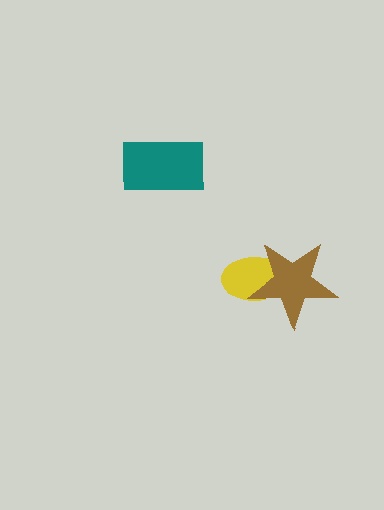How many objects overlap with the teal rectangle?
0 objects overlap with the teal rectangle.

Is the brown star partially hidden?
No, no other shape covers it.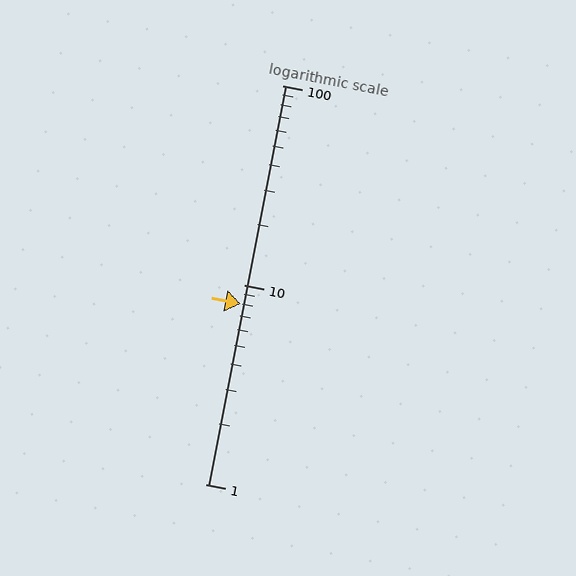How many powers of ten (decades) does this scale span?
The scale spans 2 decades, from 1 to 100.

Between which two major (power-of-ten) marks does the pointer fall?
The pointer is between 1 and 10.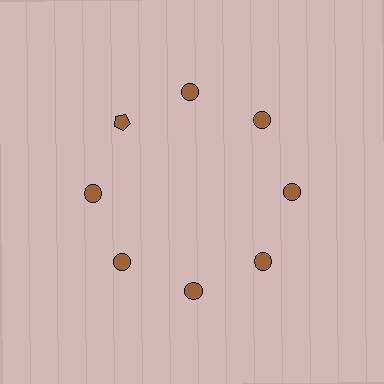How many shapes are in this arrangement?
There are 8 shapes arranged in a ring pattern.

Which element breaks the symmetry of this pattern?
The brown pentagon at roughly the 10 o'clock position breaks the symmetry. All other shapes are brown circles.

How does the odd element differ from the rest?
It has a different shape: pentagon instead of circle.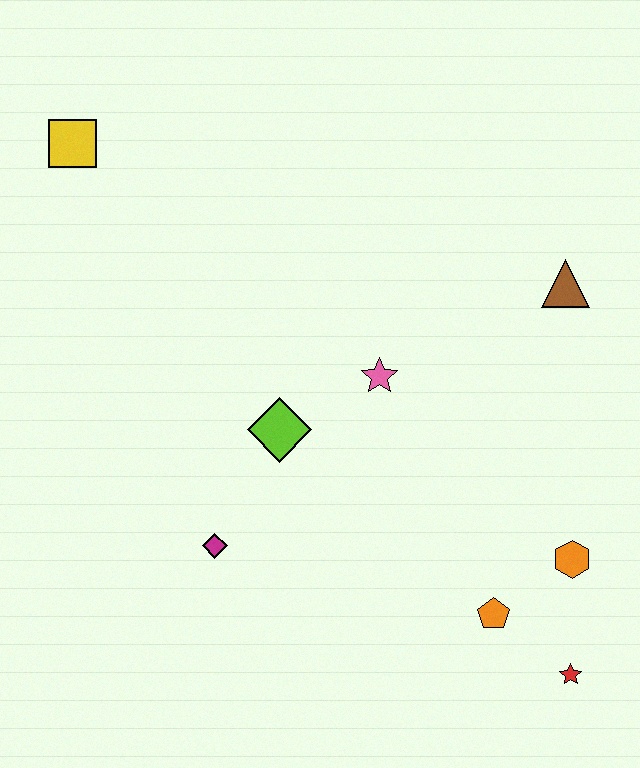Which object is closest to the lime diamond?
The pink star is closest to the lime diamond.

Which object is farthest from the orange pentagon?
The yellow square is farthest from the orange pentagon.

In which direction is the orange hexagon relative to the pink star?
The orange hexagon is to the right of the pink star.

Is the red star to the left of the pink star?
No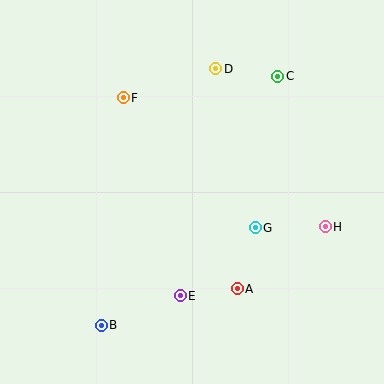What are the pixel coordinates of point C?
Point C is at (278, 76).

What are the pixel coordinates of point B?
Point B is at (101, 325).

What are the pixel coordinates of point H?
Point H is at (325, 227).